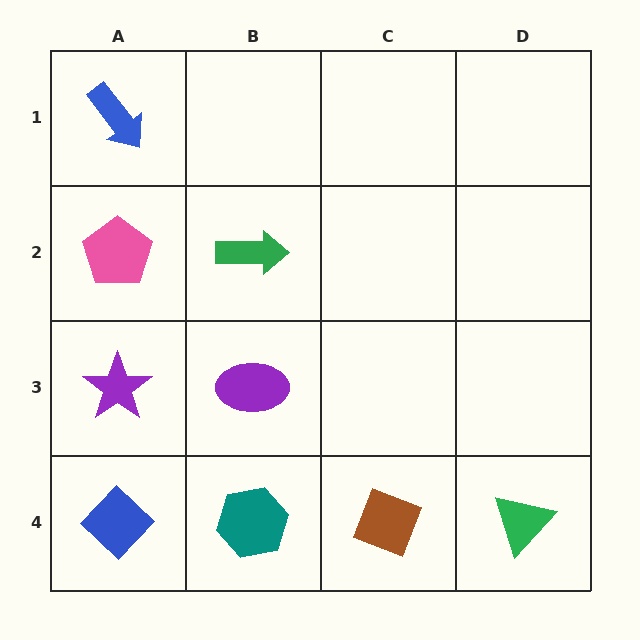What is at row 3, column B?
A purple ellipse.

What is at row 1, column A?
A blue arrow.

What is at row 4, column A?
A blue diamond.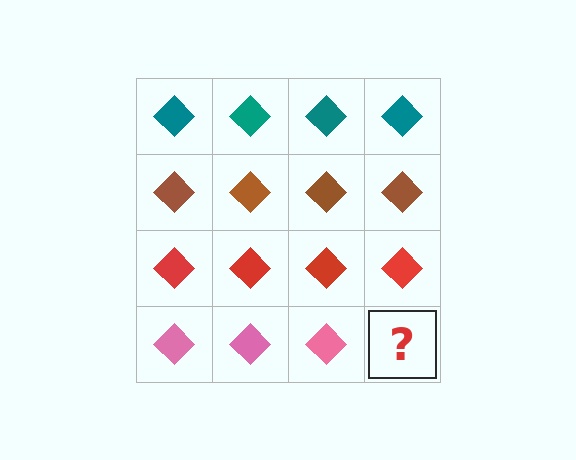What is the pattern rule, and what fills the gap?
The rule is that each row has a consistent color. The gap should be filled with a pink diamond.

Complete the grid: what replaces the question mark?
The question mark should be replaced with a pink diamond.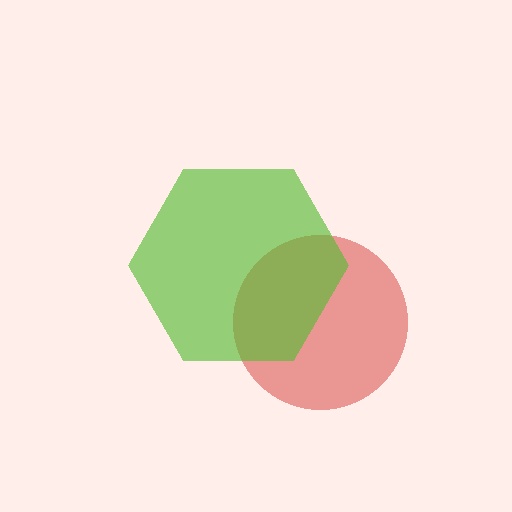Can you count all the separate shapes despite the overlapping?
Yes, there are 2 separate shapes.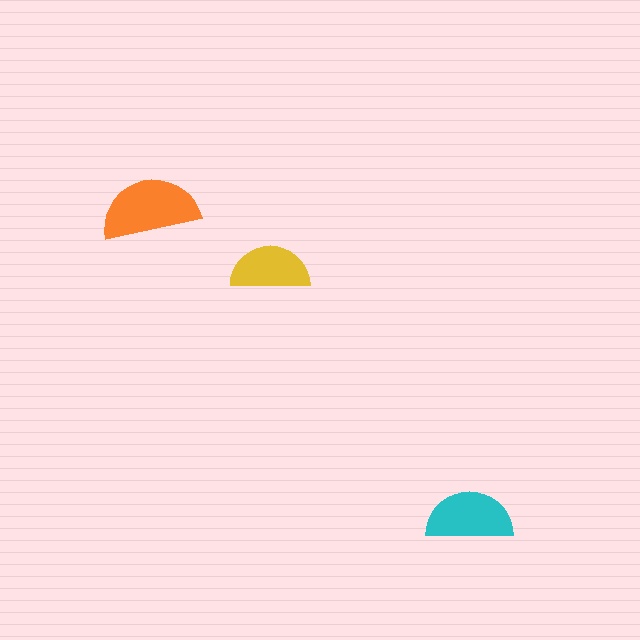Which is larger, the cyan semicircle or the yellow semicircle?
The cyan one.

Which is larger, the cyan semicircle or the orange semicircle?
The orange one.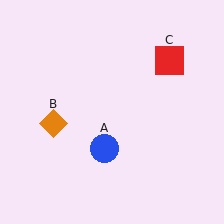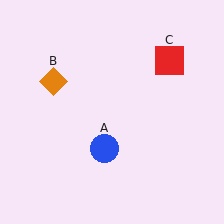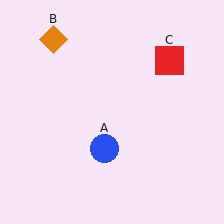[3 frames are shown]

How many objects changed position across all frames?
1 object changed position: orange diamond (object B).